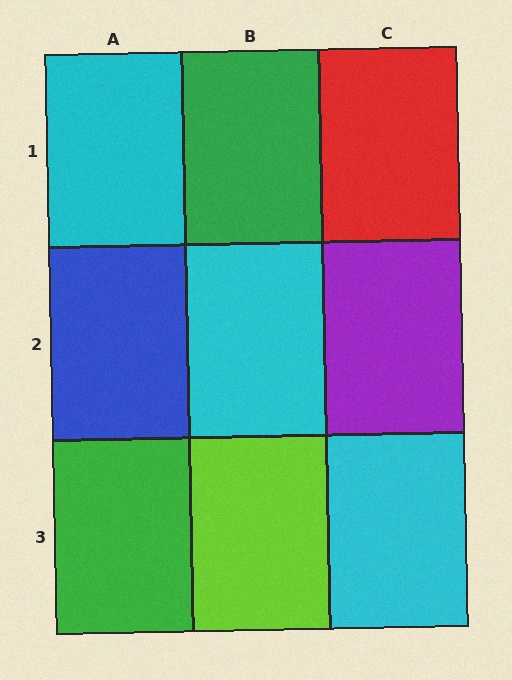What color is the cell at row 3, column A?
Green.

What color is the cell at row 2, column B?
Cyan.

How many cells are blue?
1 cell is blue.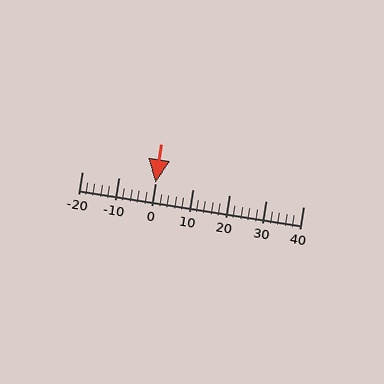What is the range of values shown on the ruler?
The ruler shows values from -20 to 40.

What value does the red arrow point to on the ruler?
The red arrow points to approximately 0.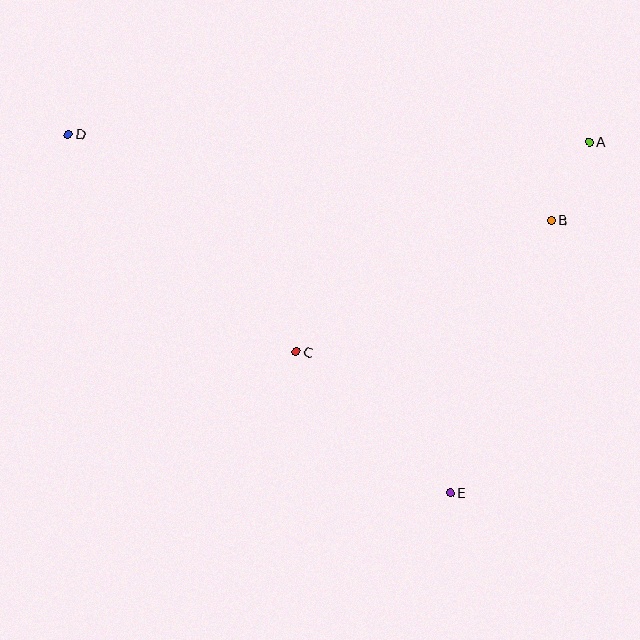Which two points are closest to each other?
Points A and B are closest to each other.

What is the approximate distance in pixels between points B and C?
The distance between B and C is approximately 287 pixels.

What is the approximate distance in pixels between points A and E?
The distance between A and E is approximately 377 pixels.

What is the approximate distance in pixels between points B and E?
The distance between B and E is approximately 291 pixels.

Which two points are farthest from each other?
Points D and E are farthest from each other.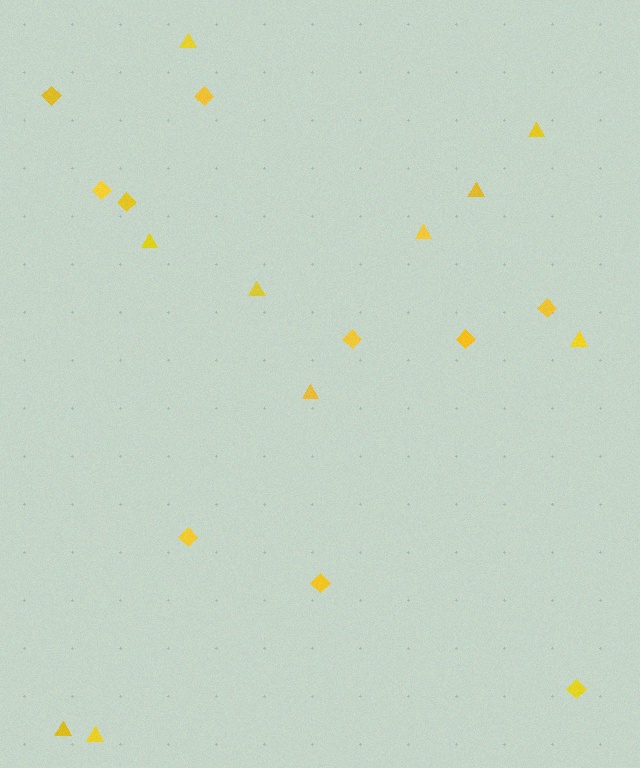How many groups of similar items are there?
There are 2 groups: one group of triangles (10) and one group of diamonds (10).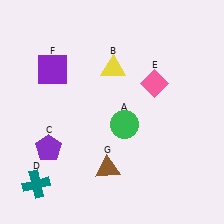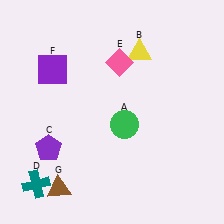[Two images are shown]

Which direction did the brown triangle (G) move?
The brown triangle (G) moved left.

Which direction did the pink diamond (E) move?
The pink diamond (E) moved left.